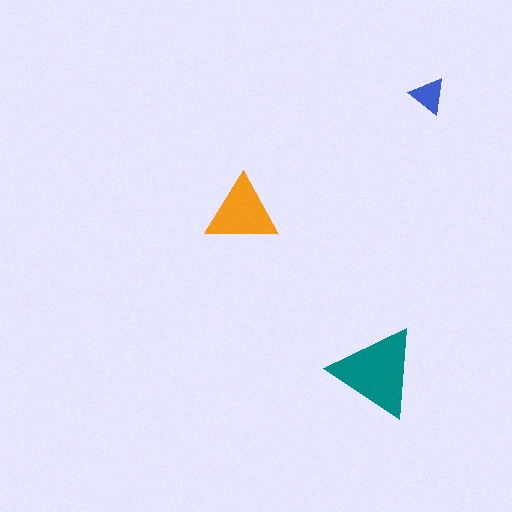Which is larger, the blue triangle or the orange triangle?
The orange one.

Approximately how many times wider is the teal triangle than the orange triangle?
About 1.5 times wider.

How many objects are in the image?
There are 3 objects in the image.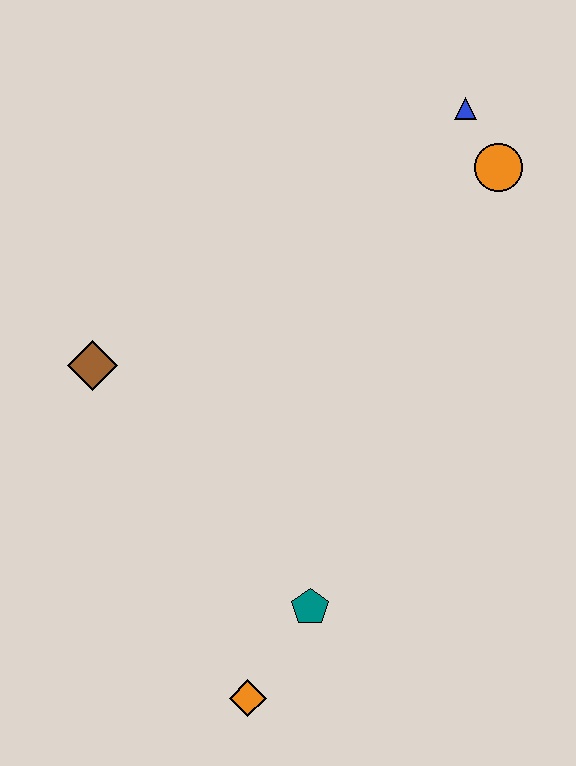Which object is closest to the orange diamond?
The teal pentagon is closest to the orange diamond.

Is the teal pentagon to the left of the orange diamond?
No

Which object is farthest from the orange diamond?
The blue triangle is farthest from the orange diamond.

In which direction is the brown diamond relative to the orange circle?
The brown diamond is to the left of the orange circle.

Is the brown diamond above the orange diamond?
Yes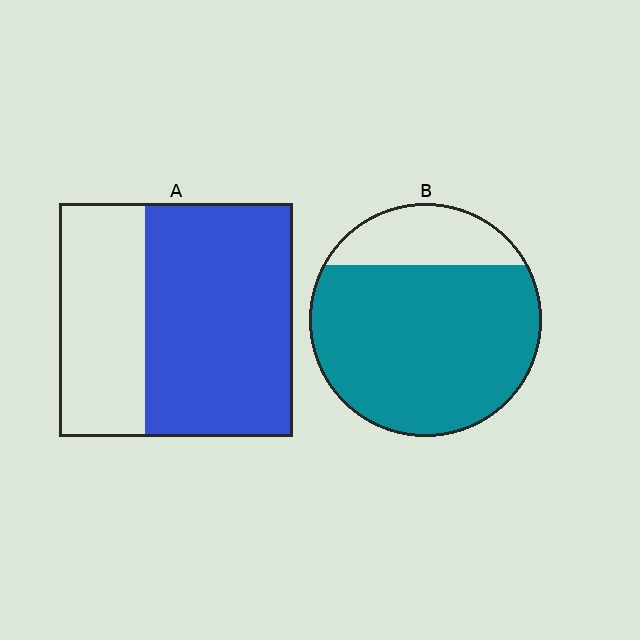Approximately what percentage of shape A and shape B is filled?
A is approximately 65% and B is approximately 80%.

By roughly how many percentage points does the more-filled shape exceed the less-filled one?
By roughly 15 percentage points (B over A).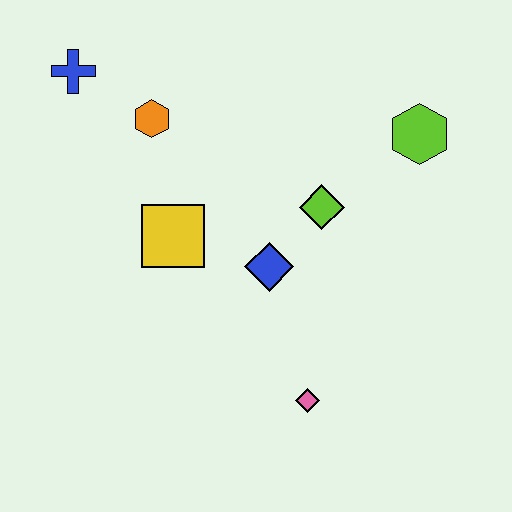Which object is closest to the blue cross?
The orange hexagon is closest to the blue cross.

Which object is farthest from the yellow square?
The lime hexagon is farthest from the yellow square.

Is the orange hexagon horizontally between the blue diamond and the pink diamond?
No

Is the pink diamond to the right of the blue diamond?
Yes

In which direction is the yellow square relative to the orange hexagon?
The yellow square is below the orange hexagon.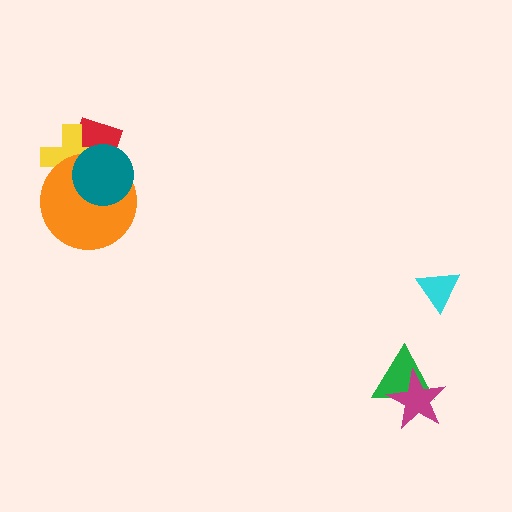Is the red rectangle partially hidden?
Yes, it is partially covered by another shape.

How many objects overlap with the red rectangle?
3 objects overlap with the red rectangle.